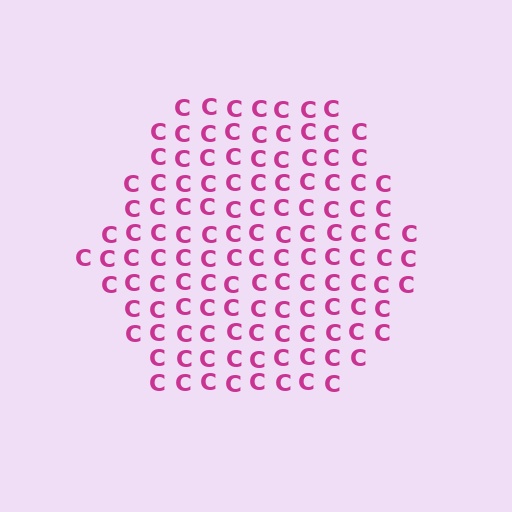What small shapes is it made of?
It is made of small letter C's.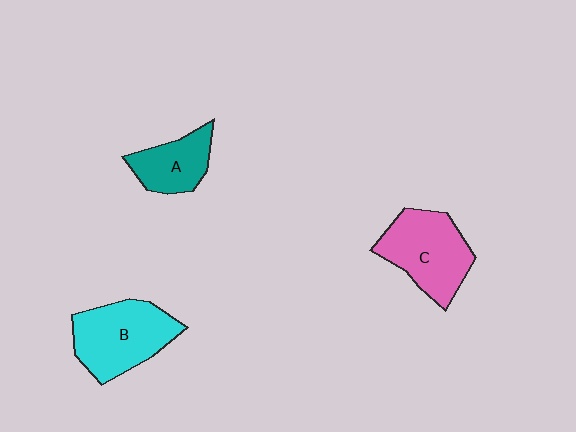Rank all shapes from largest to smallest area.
From largest to smallest: B (cyan), C (pink), A (teal).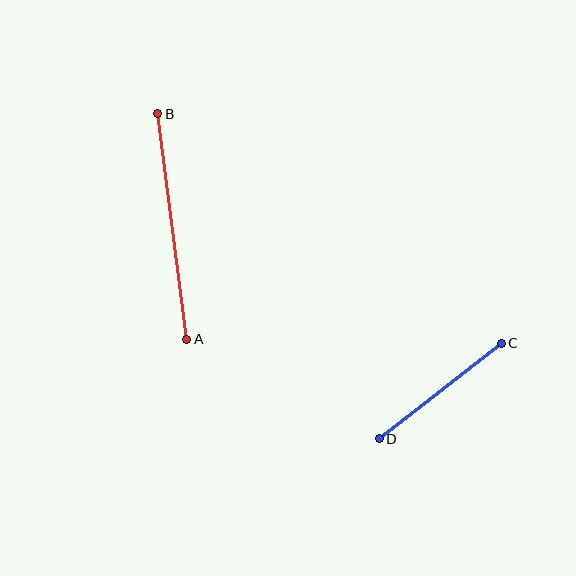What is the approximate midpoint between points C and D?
The midpoint is at approximately (440, 391) pixels.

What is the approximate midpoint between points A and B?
The midpoint is at approximately (172, 226) pixels.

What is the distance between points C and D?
The distance is approximately 155 pixels.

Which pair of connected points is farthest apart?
Points A and B are farthest apart.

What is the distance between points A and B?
The distance is approximately 227 pixels.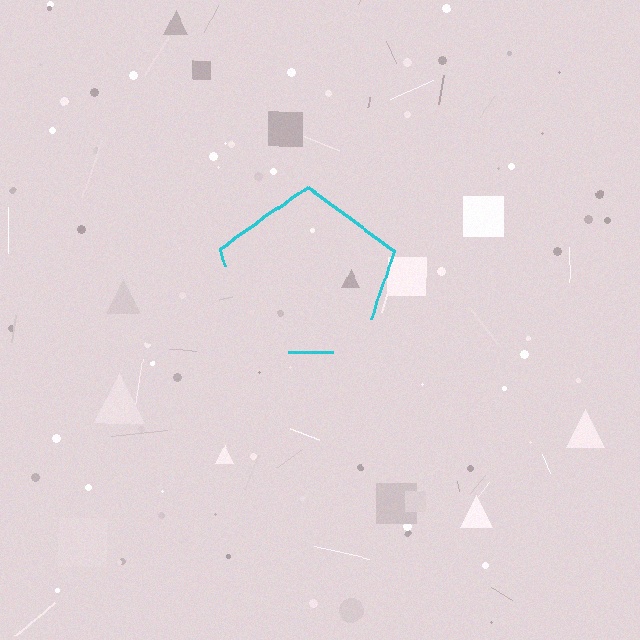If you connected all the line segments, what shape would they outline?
They would outline a pentagon.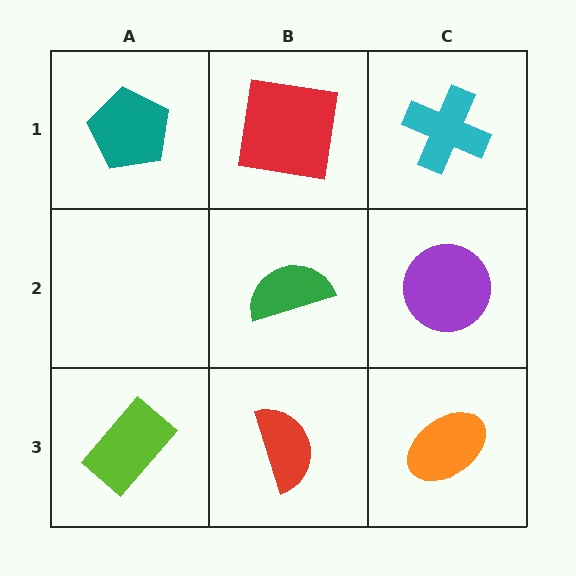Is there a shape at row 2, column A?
No, that cell is empty.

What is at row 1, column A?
A teal pentagon.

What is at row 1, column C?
A cyan cross.